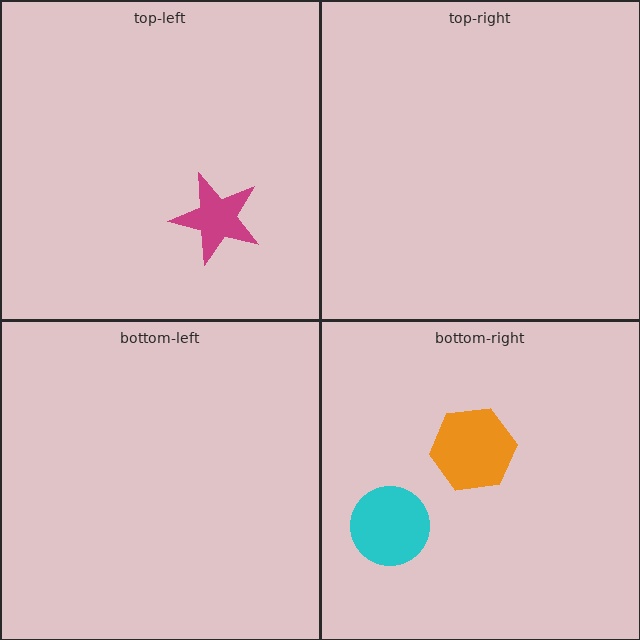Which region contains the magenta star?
The top-left region.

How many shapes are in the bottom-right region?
2.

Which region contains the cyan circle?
The bottom-right region.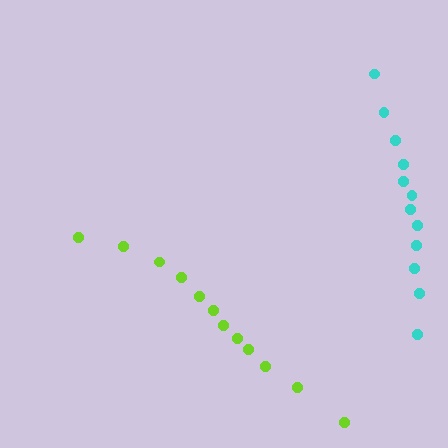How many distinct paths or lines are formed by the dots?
There are 2 distinct paths.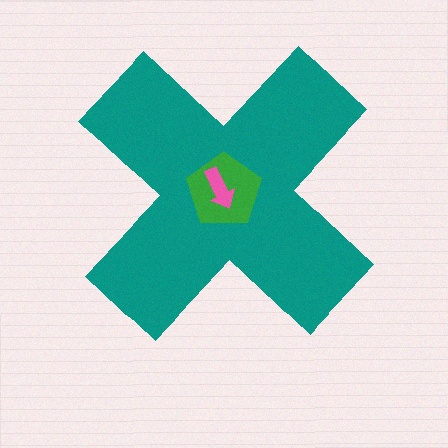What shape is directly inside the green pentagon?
The pink arrow.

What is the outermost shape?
The teal cross.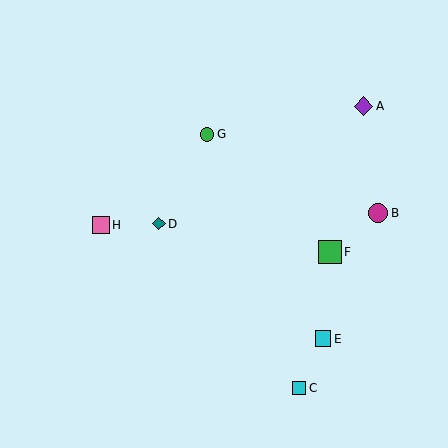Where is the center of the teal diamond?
The center of the teal diamond is at (159, 224).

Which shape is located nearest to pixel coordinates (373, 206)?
The magenta circle (labeled B) at (378, 213) is nearest to that location.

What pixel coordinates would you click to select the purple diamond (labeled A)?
Click at (364, 106) to select the purple diamond A.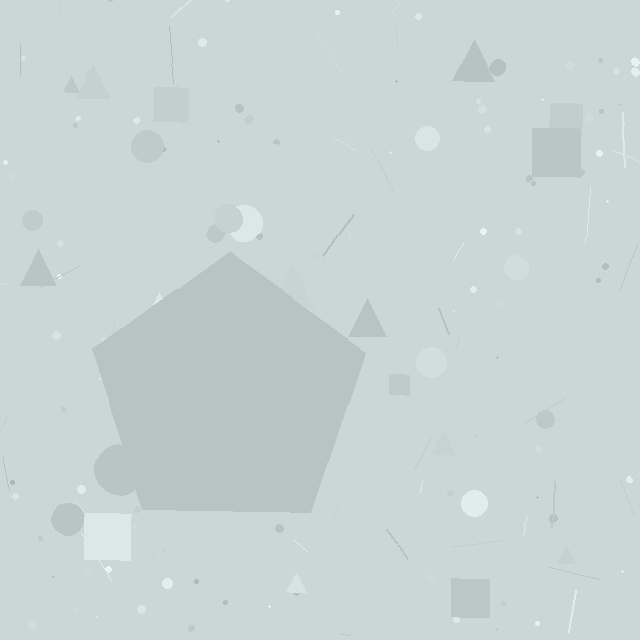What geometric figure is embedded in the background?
A pentagon is embedded in the background.